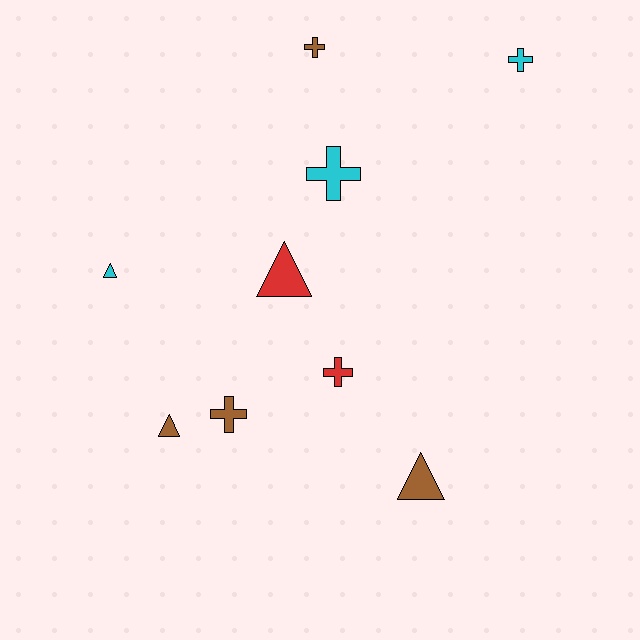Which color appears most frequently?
Brown, with 4 objects.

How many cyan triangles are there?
There is 1 cyan triangle.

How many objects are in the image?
There are 9 objects.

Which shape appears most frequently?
Cross, with 5 objects.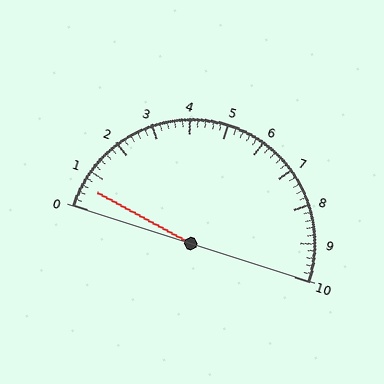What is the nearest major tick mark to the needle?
The nearest major tick mark is 1.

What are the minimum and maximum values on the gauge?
The gauge ranges from 0 to 10.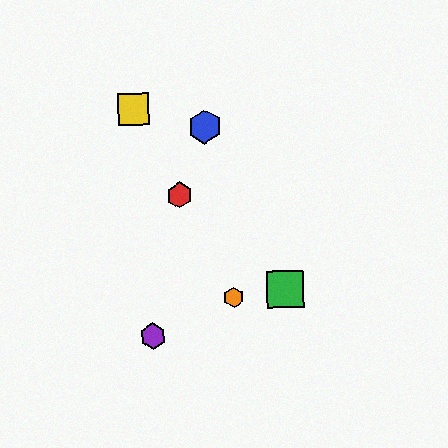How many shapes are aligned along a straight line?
3 shapes (the red hexagon, the yellow square, the orange hexagon) are aligned along a straight line.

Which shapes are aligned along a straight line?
The red hexagon, the yellow square, the orange hexagon are aligned along a straight line.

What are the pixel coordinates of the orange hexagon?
The orange hexagon is at (234, 297).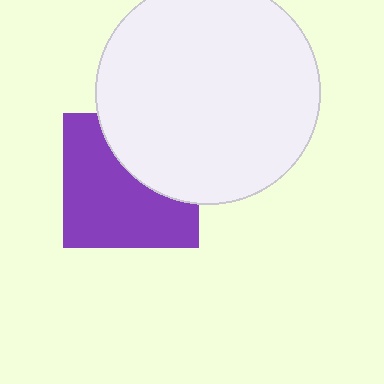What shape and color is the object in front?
The object in front is a white circle.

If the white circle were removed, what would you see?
You would see the complete purple square.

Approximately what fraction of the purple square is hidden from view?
Roughly 38% of the purple square is hidden behind the white circle.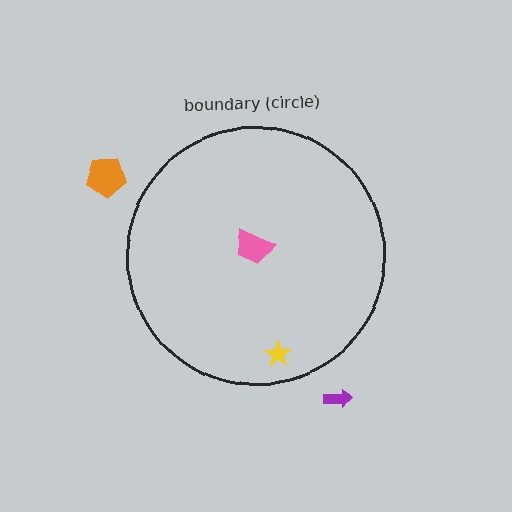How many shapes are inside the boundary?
2 inside, 2 outside.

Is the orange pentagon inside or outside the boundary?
Outside.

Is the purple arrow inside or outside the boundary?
Outside.